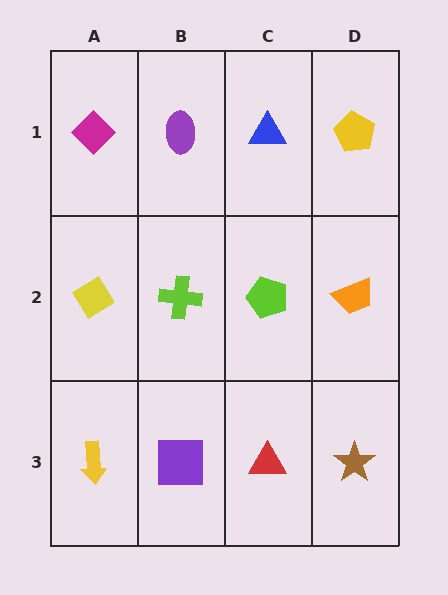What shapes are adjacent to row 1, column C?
A lime pentagon (row 2, column C), a purple ellipse (row 1, column B), a yellow pentagon (row 1, column D).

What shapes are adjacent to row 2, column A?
A magenta diamond (row 1, column A), a yellow arrow (row 3, column A), a lime cross (row 2, column B).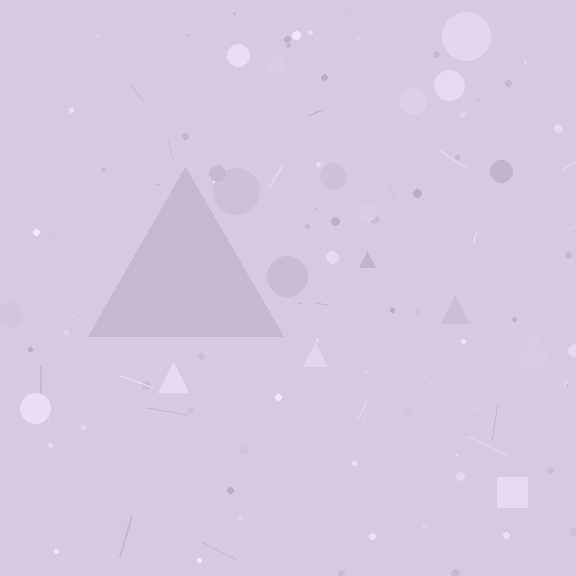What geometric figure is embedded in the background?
A triangle is embedded in the background.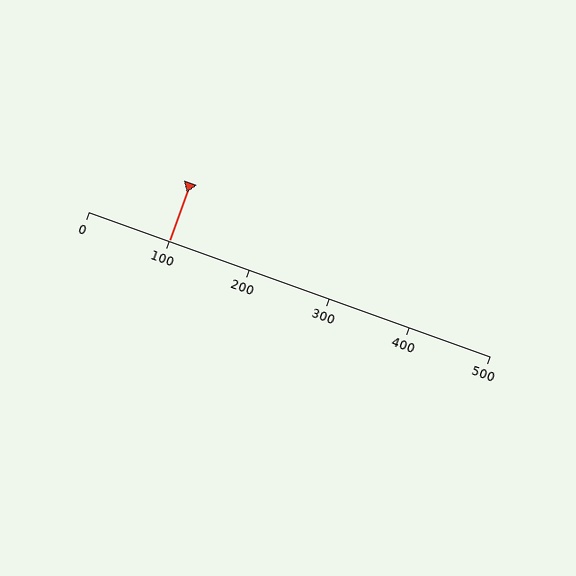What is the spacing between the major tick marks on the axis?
The major ticks are spaced 100 apart.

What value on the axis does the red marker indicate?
The marker indicates approximately 100.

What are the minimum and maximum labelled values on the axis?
The axis runs from 0 to 500.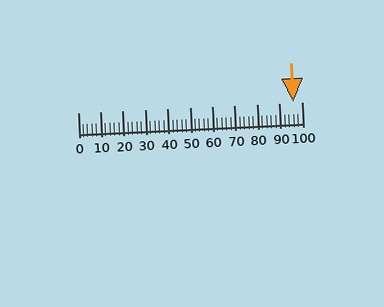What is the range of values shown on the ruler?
The ruler shows values from 0 to 100.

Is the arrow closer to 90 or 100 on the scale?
The arrow is closer to 100.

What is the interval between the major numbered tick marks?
The major tick marks are spaced 10 units apart.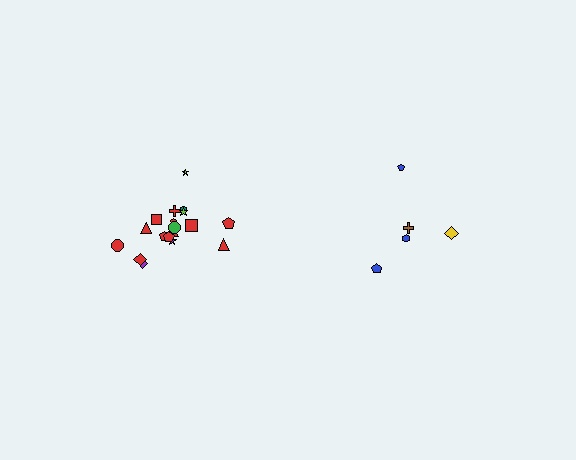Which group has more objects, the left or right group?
The left group.